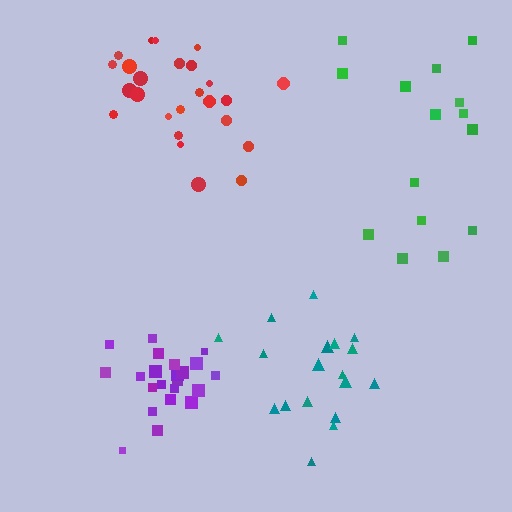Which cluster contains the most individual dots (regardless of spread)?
Red (25).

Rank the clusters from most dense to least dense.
purple, red, teal, green.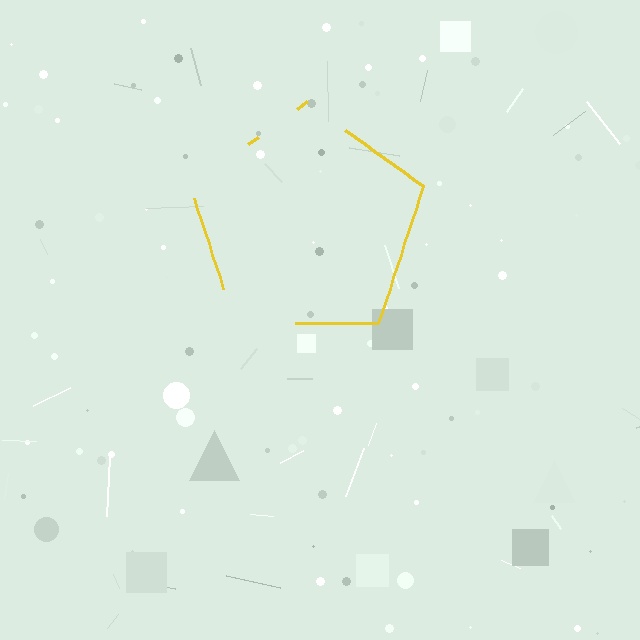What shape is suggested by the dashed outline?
The dashed outline suggests a pentagon.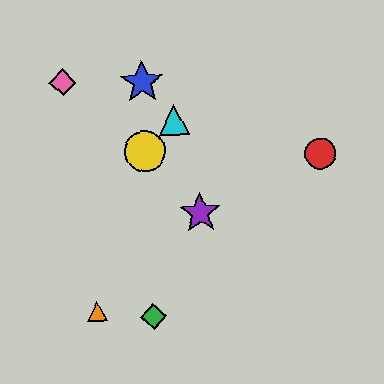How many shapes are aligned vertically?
3 shapes (the blue star, the green diamond, the yellow circle) are aligned vertically.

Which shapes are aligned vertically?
The blue star, the green diamond, the yellow circle are aligned vertically.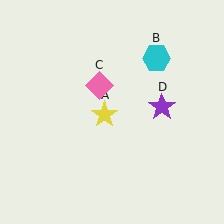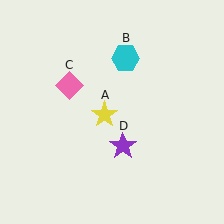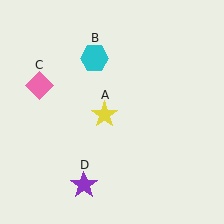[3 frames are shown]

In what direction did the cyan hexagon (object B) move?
The cyan hexagon (object B) moved left.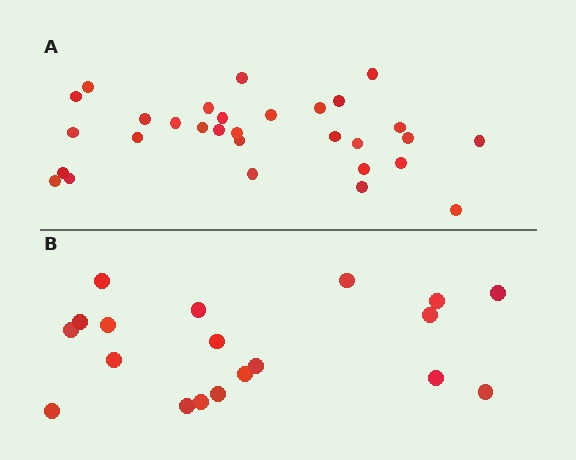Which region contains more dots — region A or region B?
Region A (the top region) has more dots.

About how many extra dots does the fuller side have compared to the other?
Region A has roughly 12 or so more dots than region B.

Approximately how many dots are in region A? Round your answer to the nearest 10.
About 30 dots.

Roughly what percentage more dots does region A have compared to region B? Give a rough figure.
About 60% more.